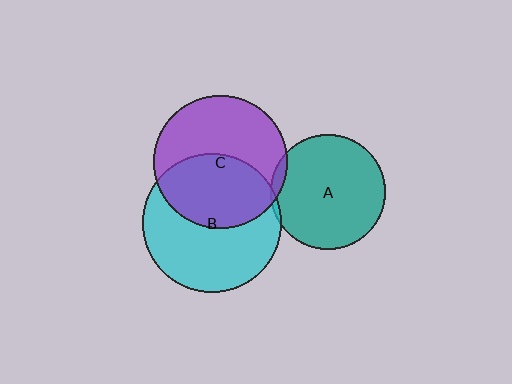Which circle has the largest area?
Circle B (cyan).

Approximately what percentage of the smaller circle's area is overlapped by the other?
Approximately 5%.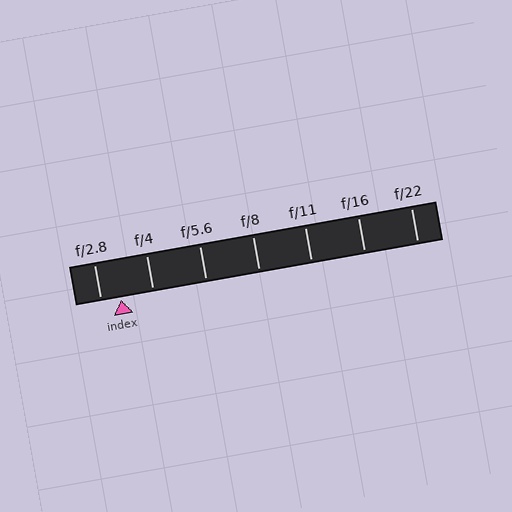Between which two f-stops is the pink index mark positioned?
The index mark is between f/2.8 and f/4.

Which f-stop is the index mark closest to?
The index mark is closest to f/2.8.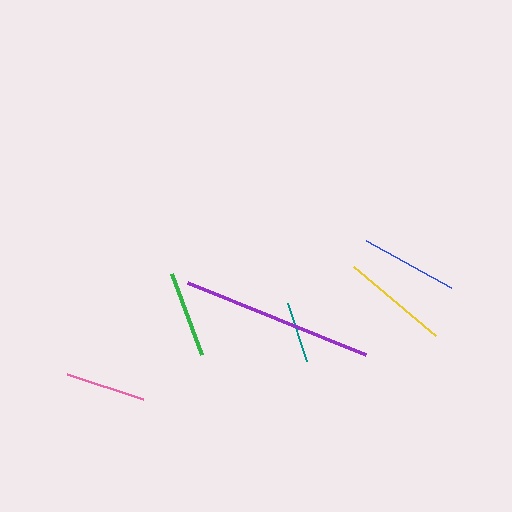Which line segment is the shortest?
The teal line is the shortest at approximately 60 pixels.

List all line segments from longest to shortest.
From longest to shortest: purple, yellow, blue, green, pink, teal.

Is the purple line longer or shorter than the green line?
The purple line is longer than the green line.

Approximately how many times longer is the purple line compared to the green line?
The purple line is approximately 2.2 times the length of the green line.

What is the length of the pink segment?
The pink segment is approximately 80 pixels long.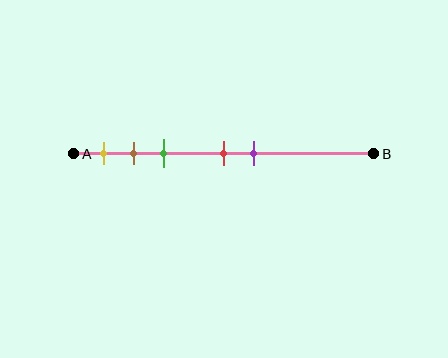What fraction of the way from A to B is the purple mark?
The purple mark is approximately 60% (0.6) of the way from A to B.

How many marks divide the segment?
There are 5 marks dividing the segment.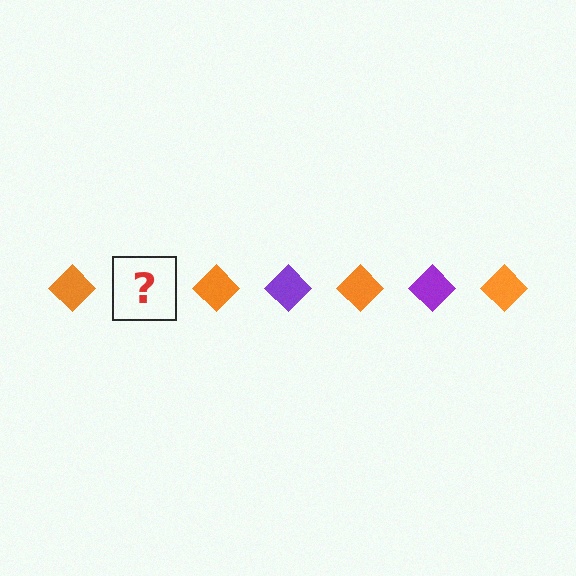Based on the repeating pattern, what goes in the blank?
The blank should be a purple diamond.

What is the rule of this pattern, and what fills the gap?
The rule is that the pattern cycles through orange, purple diamonds. The gap should be filled with a purple diamond.